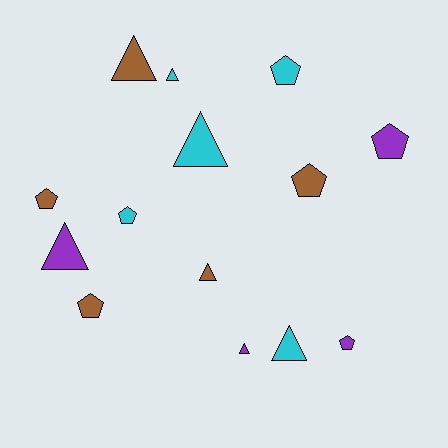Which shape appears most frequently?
Triangle, with 7 objects.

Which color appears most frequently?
Cyan, with 5 objects.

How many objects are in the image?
There are 14 objects.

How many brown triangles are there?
There are 2 brown triangles.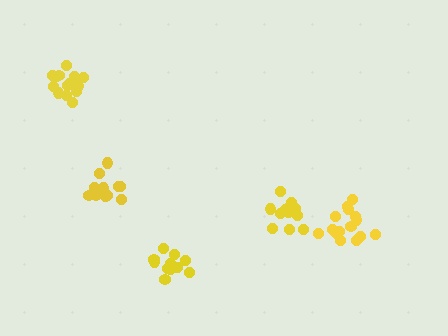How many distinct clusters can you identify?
There are 5 distinct clusters.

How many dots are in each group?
Group 1: 11 dots, Group 2: 15 dots, Group 3: 16 dots, Group 4: 12 dots, Group 5: 12 dots (66 total).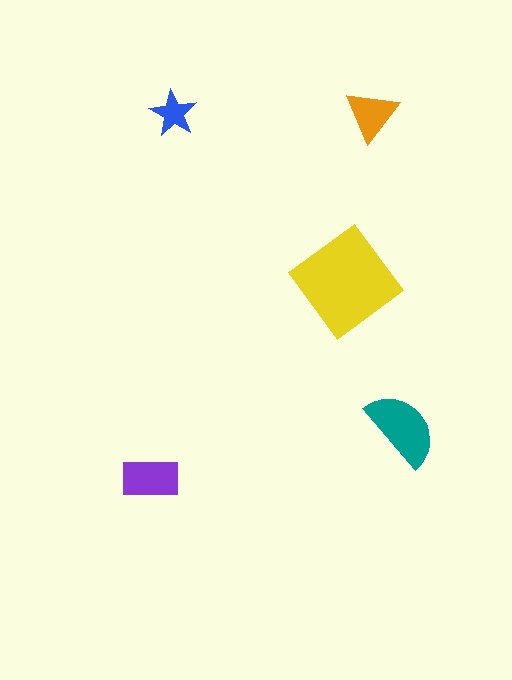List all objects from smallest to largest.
The blue star, the orange triangle, the purple rectangle, the teal semicircle, the yellow diamond.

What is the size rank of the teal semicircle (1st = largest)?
2nd.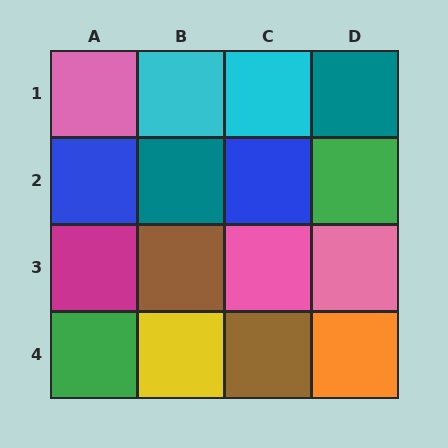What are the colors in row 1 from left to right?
Pink, cyan, cyan, teal.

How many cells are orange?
1 cell is orange.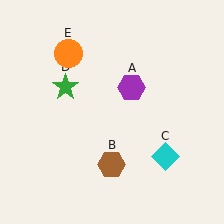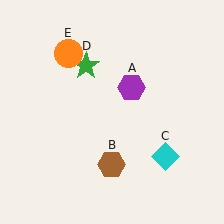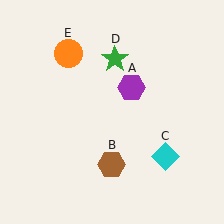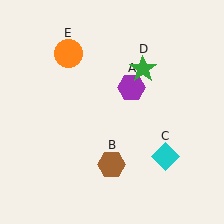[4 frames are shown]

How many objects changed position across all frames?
1 object changed position: green star (object D).